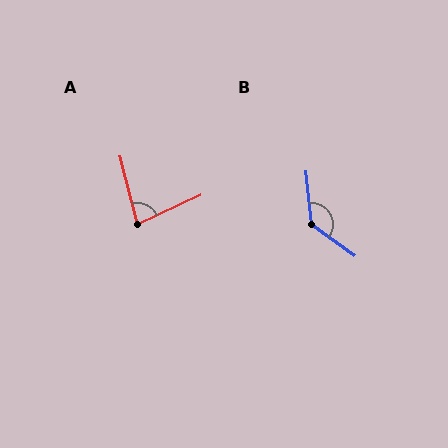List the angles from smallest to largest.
A (80°), B (131°).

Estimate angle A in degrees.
Approximately 80 degrees.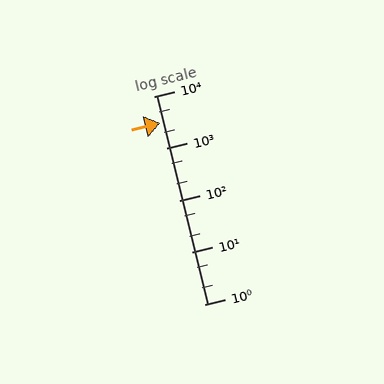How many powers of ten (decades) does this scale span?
The scale spans 4 decades, from 1 to 10000.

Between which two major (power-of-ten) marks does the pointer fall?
The pointer is between 1000 and 10000.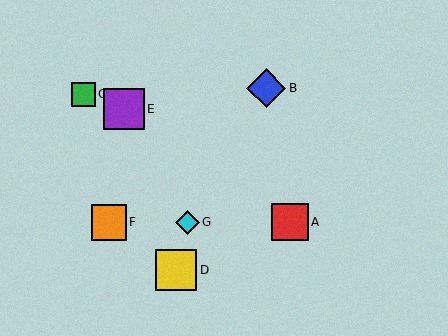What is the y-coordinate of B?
Object B is at y≈88.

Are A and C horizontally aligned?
No, A is at y≈222 and C is at y≈94.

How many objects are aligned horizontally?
3 objects (A, F, G) are aligned horizontally.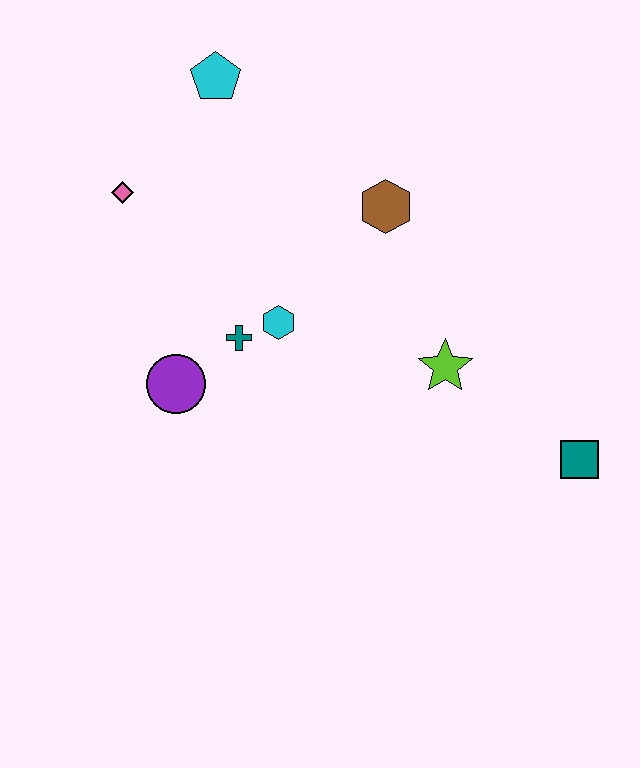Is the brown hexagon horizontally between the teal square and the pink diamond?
Yes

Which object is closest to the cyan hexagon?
The teal cross is closest to the cyan hexagon.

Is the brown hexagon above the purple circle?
Yes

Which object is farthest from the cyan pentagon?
The teal square is farthest from the cyan pentagon.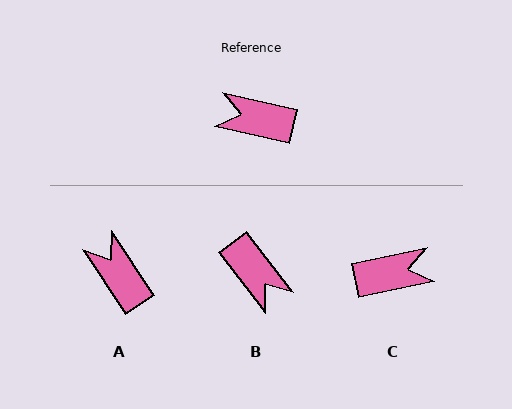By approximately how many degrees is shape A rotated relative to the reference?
Approximately 43 degrees clockwise.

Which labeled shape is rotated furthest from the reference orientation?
C, about 155 degrees away.